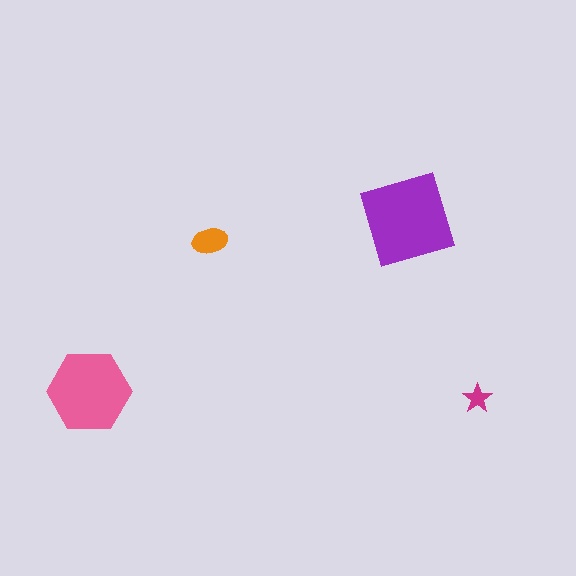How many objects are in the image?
There are 4 objects in the image.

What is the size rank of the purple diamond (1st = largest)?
1st.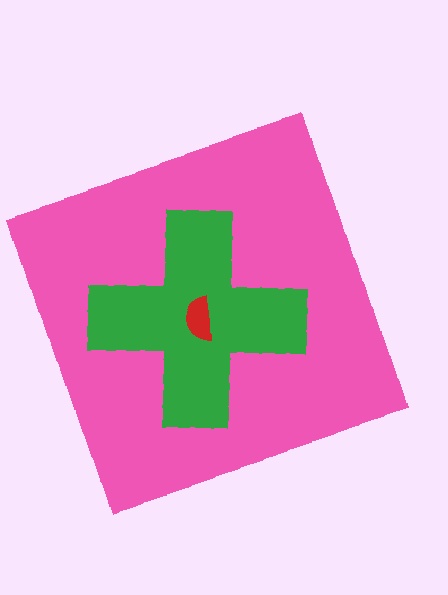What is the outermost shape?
The pink square.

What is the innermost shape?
The red semicircle.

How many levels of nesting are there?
3.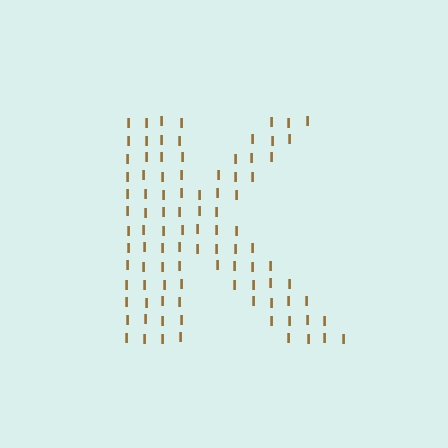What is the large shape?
The large shape is the letter K.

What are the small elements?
The small elements are letter I's.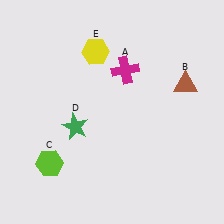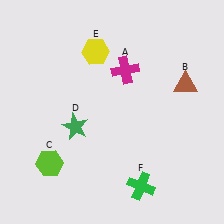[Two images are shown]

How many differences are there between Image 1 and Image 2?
There is 1 difference between the two images.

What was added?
A green cross (F) was added in Image 2.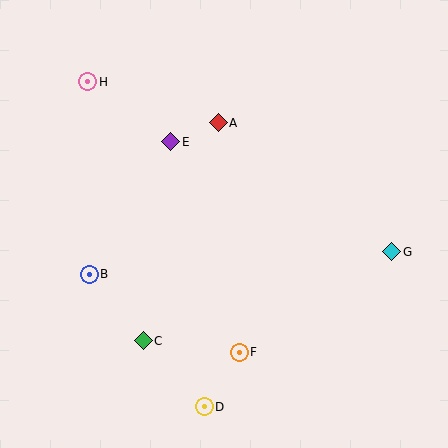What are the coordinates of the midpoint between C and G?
The midpoint between C and G is at (268, 296).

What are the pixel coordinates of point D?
Point D is at (204, 407).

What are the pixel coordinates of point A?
Point A is at (218, 123).